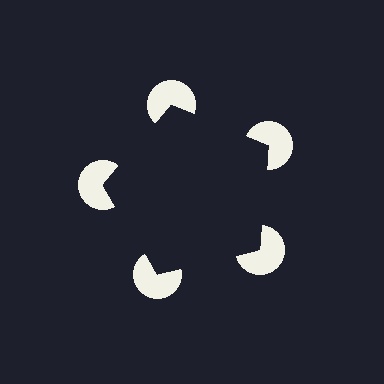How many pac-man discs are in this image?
There are 5 — one at each vertex of the illusory pentagon.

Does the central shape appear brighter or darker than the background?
It typically appears slightly darker than the background, even though no actual brightness change is drawn.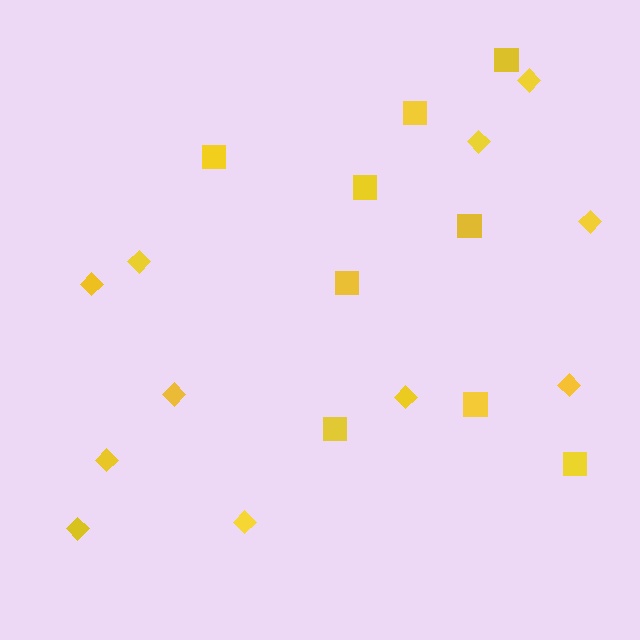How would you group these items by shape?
There are 2 groups: one group of squares (9) and one group of diamonds (11).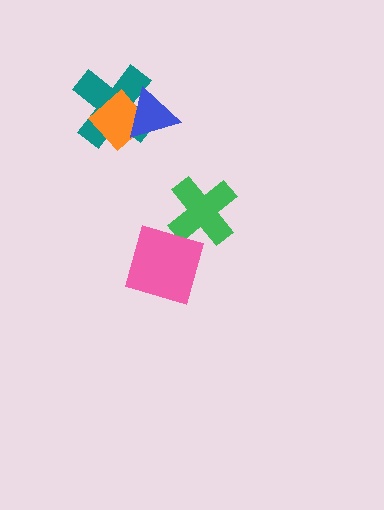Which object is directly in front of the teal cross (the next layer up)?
The orange diamond is directly in front of the teal cross.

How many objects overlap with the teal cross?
2 objects overlap with the teal cross.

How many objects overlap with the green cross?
0 objects overlap with the green cross.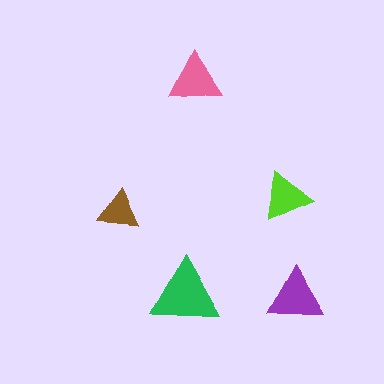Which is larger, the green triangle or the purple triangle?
The green one.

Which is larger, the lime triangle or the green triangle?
The green one.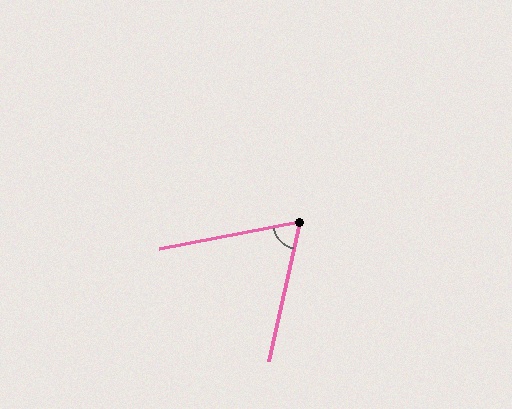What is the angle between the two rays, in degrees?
Approximately 67 degrees.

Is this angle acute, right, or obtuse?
It is acute.